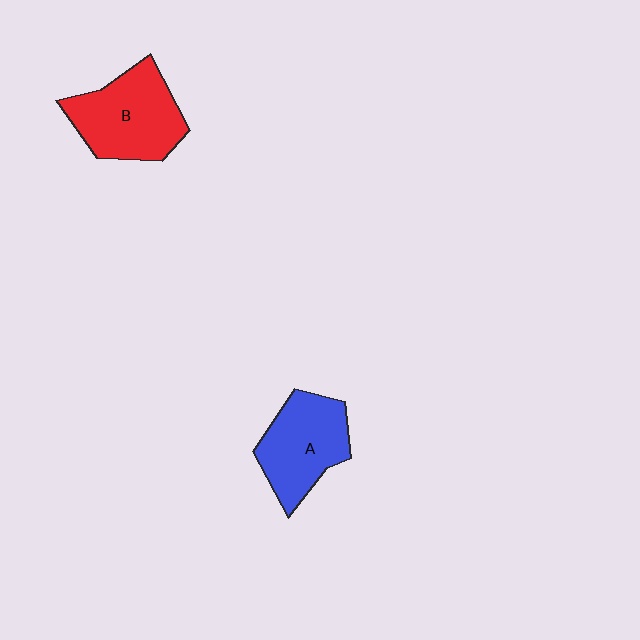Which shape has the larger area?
Shape B (red).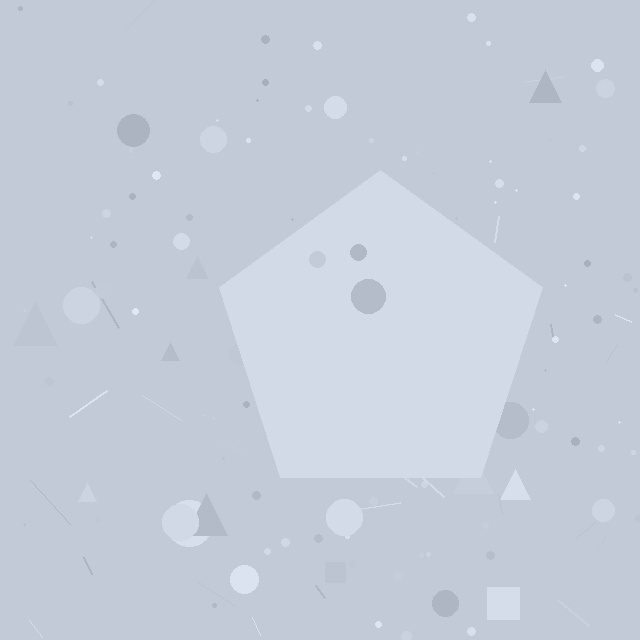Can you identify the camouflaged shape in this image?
The camouflaged shape is a pentagon.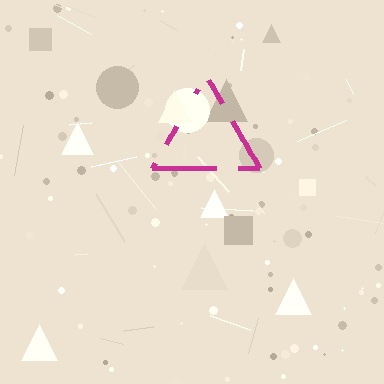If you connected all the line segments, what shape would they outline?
They would outline a triangle.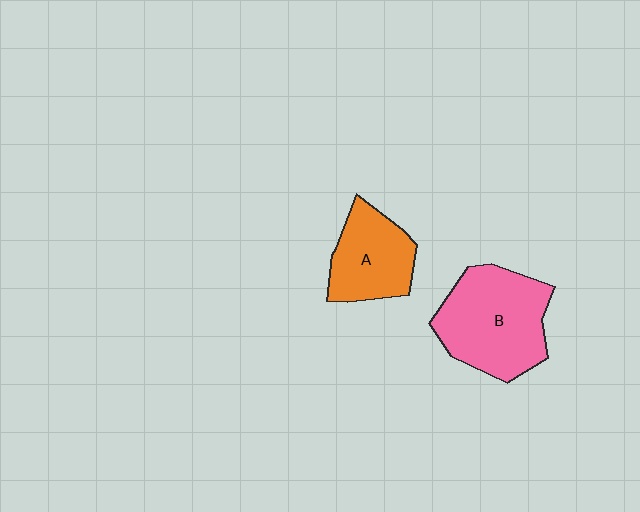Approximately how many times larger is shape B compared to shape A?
Approximately 1.5 times.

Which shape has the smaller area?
Shape A (orange).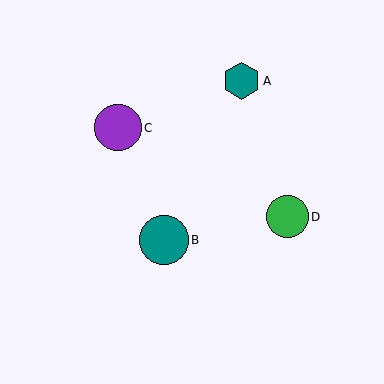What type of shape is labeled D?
Shape D is a green circle.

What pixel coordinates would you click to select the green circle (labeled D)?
Click at (287, 217) to select the green circle D.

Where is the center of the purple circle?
The center of the purple circle is at (118, 128).